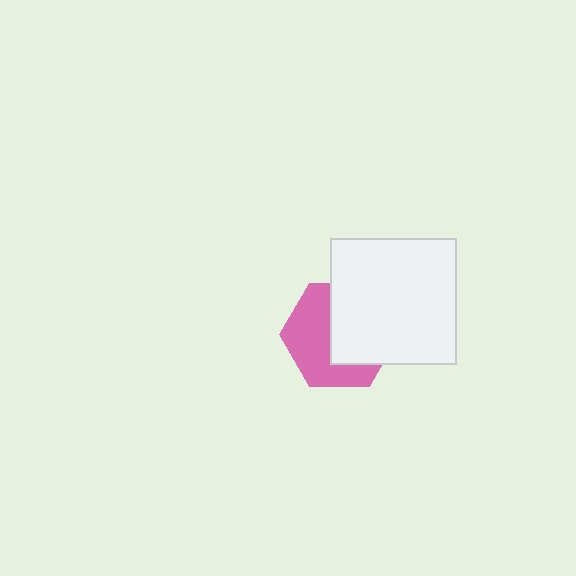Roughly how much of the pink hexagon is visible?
About half of it is visible (roughly 50%).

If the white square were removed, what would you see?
You would see the complete pink hexagon.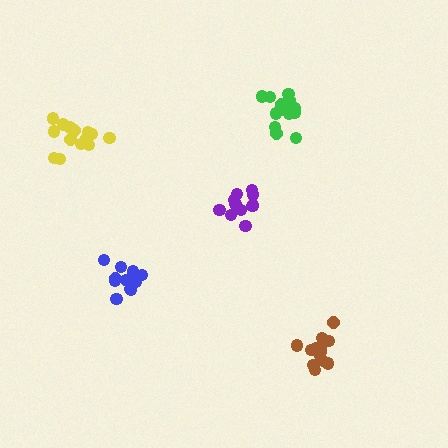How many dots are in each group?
Group 1: 13 dots, Group 2: 12 dots, Group 3: 14 dots, Group 4: 14 dots, Group 5: 14 dots (67 total).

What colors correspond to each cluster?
The clusters are colored: blue, purple, yellow, brown, green.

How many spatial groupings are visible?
There are 5 spatial groupings.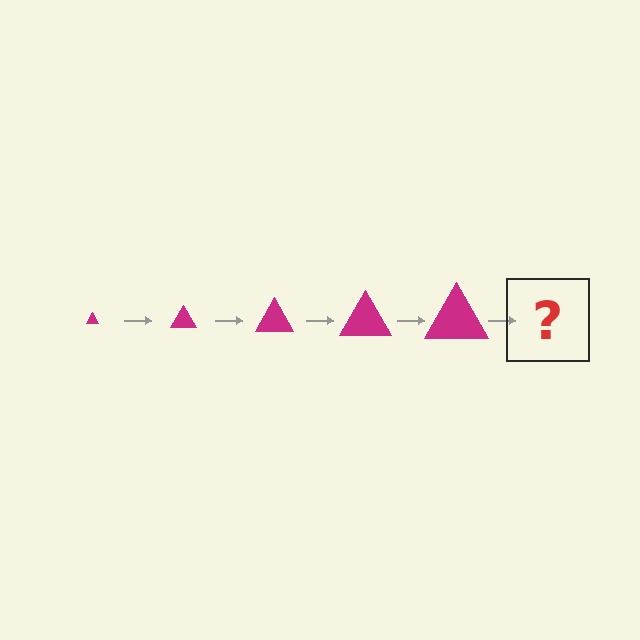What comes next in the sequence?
The next element should be a magenta triangle, larger than the previous one.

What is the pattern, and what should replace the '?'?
The pattern is that the triangle gets progressively larger each step. The '?' should be a magenta triangle, larger than the previous one.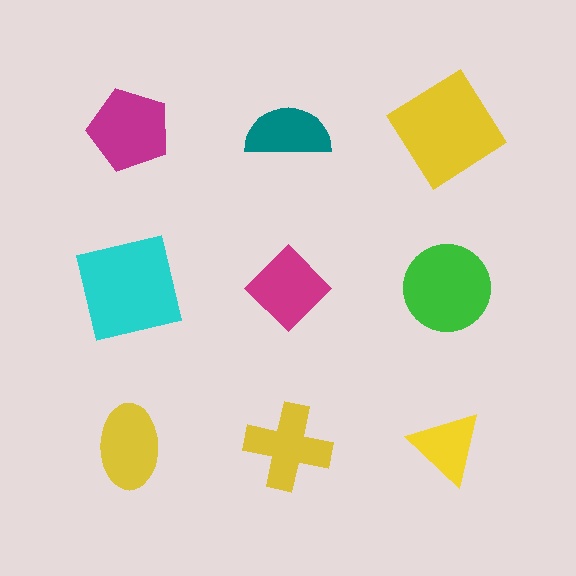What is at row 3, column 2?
A yellow cross.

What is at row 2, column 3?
A green circle.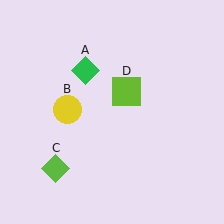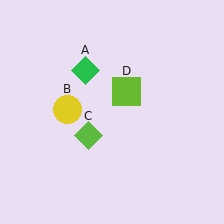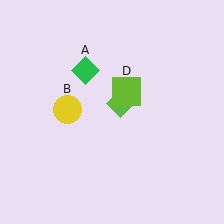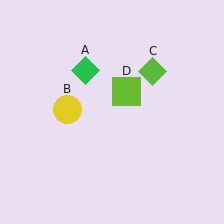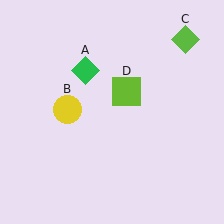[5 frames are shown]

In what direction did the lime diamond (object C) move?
The lime diamond (object C) moved up and to the right.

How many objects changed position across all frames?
1 object changed position: lime diamond (object C).